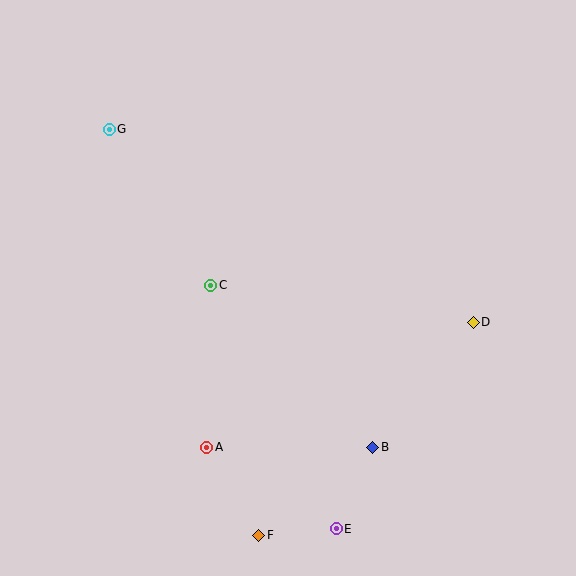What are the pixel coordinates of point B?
Point B is at (373, 447).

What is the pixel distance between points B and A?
The distance between B and A is 166 pixels.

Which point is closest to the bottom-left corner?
Point A is closest to the bottom-left corner.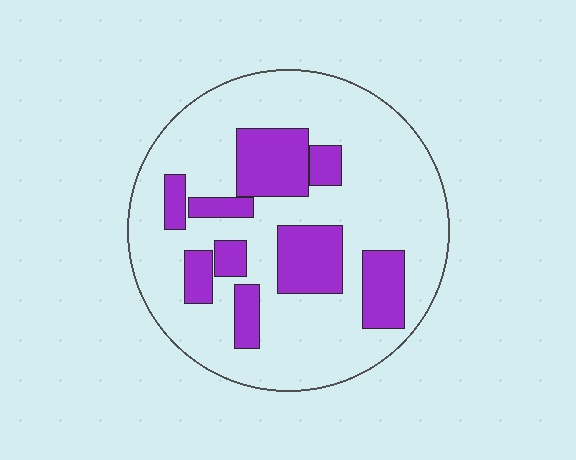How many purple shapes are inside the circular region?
9.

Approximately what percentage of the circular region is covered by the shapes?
Approximately 25%.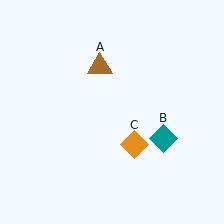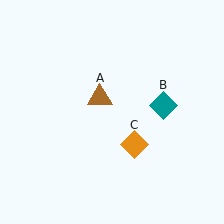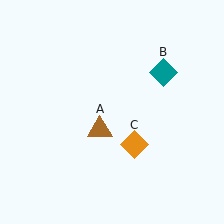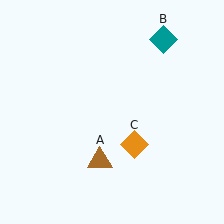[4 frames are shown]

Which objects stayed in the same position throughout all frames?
Orange diamond (object C) remained stationary.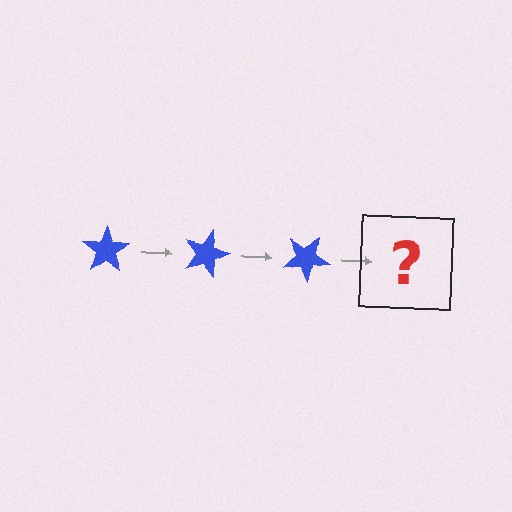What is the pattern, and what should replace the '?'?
The pattern is that the star rotates 15 degrees each step. The '?' should be a blue star rotated 45 degrees.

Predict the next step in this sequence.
The next step is a blue star rotated 45 degrees.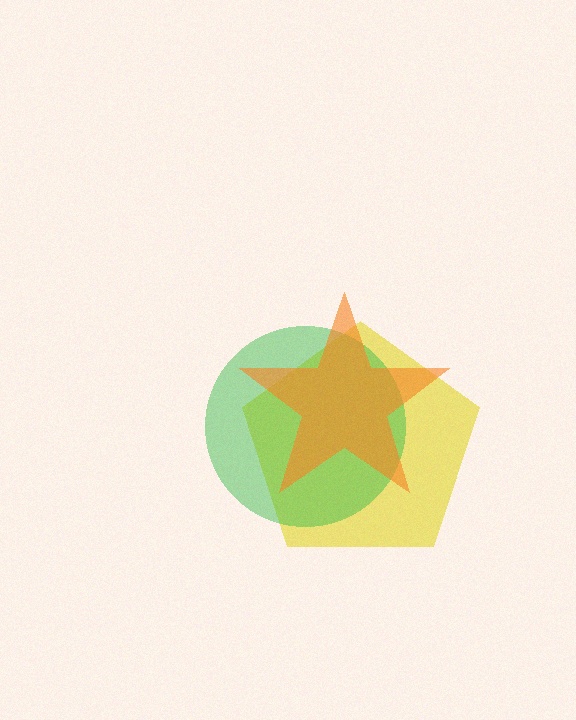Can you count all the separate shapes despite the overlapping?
Yes, there are 3 separate shapes.